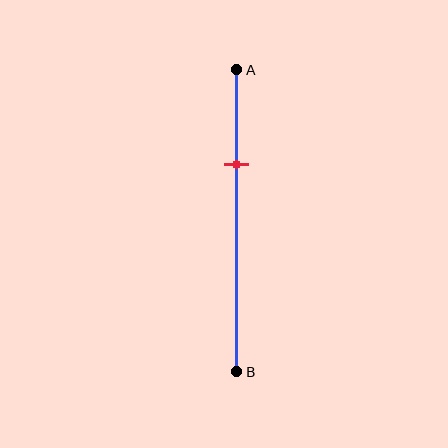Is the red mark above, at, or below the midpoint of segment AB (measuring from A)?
The red mark is above the midpoint of segment AB.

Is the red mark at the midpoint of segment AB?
No, the mark is at about 30% from A, not at the 50% midpoint.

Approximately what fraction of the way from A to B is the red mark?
The red mark is approximately 30% of the way from A to B.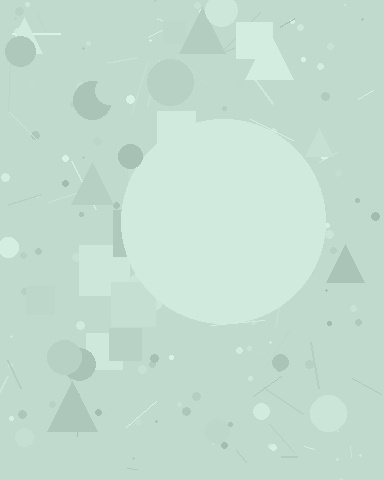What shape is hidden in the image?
A circle is hidden in the image.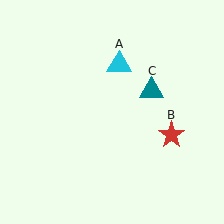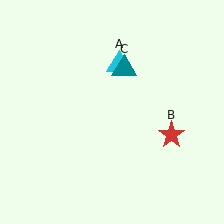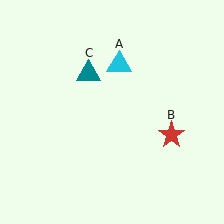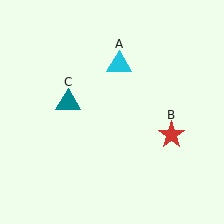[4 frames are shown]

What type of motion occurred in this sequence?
The teal triangle (object C) rotated counterclockwise around the center of the scene.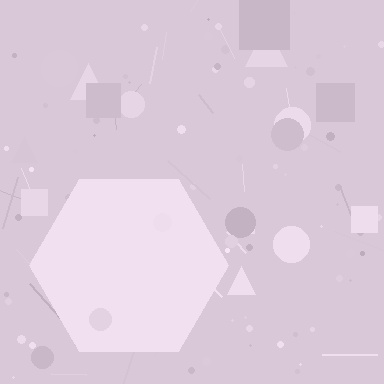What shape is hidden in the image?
A hexagon is hidden in the image.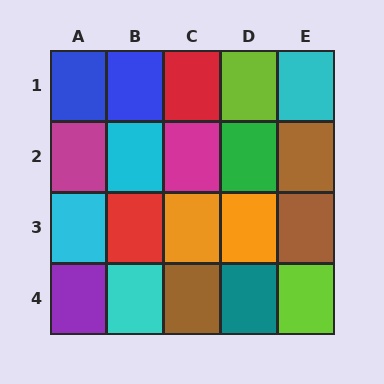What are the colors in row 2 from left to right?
Magenta, cyan, magenta, green, brown.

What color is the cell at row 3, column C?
Orange.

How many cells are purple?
1 cell is purple.